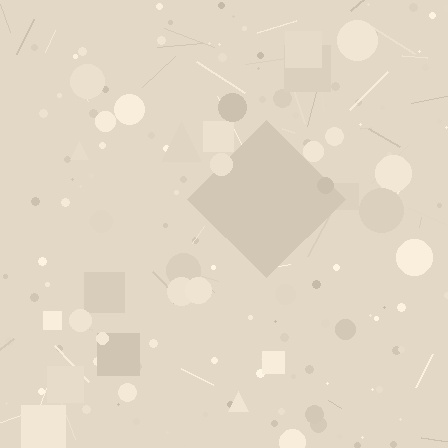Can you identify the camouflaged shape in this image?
The camouflaged shape is a diamond.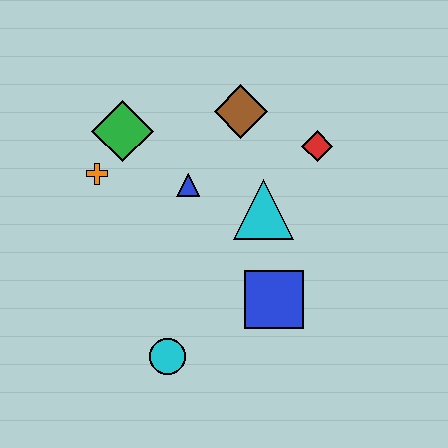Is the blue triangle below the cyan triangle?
No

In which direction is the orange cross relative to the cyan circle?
The orange cross is above the cyan circle.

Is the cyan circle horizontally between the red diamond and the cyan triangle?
No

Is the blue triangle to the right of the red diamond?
No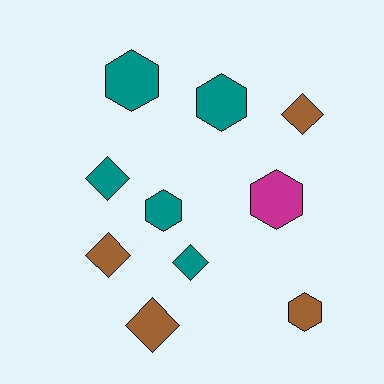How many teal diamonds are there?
There are 2 teal diamonds.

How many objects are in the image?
There are 10 objects.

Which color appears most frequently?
Teal, with 5 objects.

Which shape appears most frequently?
Diamond, with 5 objects.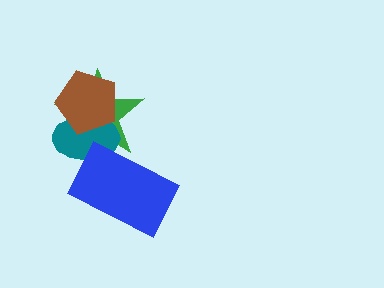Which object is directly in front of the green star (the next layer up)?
The teal ellipse is directly in front of the green star.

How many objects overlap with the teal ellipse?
3 objects overlap with the teal ellipse.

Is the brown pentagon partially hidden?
No, no other shape covers it.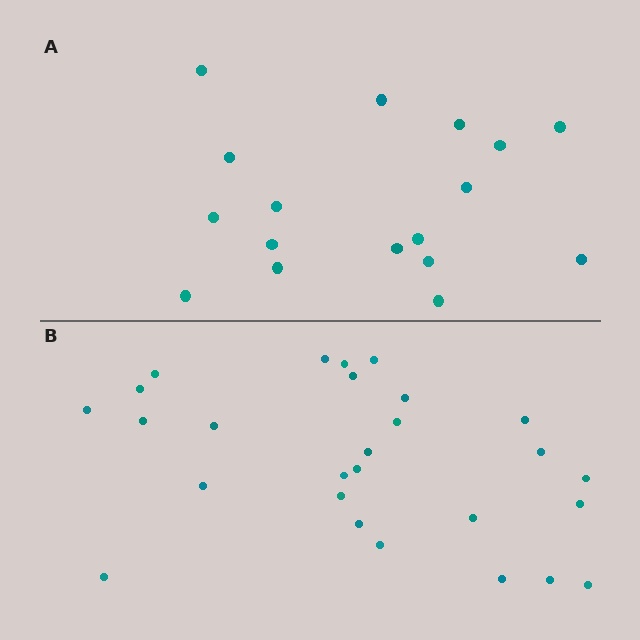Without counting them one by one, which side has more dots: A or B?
Region B (the bottom region) has more dots.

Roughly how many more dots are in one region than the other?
Region B has roughly 10 or so more dots than region A.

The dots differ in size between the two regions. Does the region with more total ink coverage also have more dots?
No. Region A has more total ink coverage because its dots are larger, but region B actually contains more individual dots. Total area can be misleading — the number of items is what matters here.